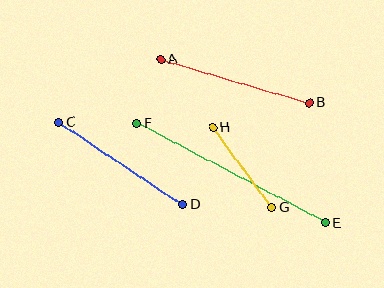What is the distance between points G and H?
The distance is approximately 99 pixels.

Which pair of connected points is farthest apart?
Points E and F are farthest apart.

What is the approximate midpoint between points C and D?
The midpoint is at approximately (121, 163) pixels.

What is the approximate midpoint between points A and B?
The midpoint is at approximately (235, 81) pixels.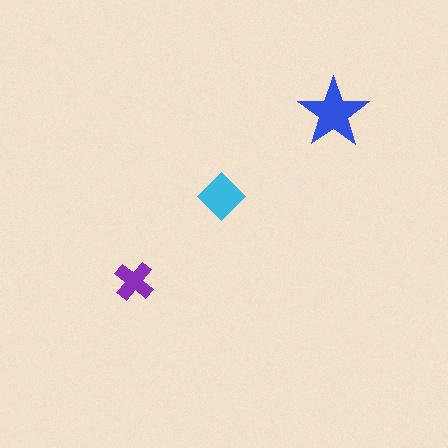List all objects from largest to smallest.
The blue star, the cyan diamond, the purple cross.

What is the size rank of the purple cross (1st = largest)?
3rd.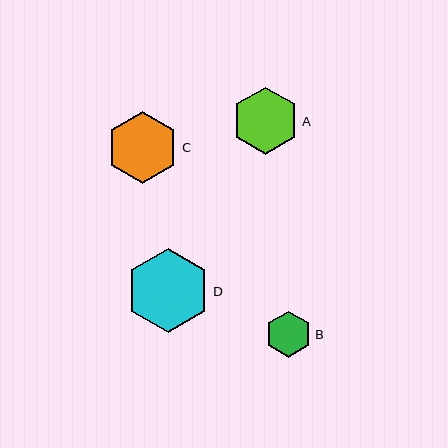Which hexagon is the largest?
Hexagon D is the largest with a size of approximately 84 pixels.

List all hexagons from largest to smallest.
From largest to smallest: D, C, A, B.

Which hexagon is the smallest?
Hexagon B is the smallest with a size of approximately 46 pixels.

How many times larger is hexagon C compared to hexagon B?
Hexagon C is approximately 1.6 times the size of hexagon B.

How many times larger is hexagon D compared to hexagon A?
Hexagon D is approximately 1.3 times the size of hexagon A.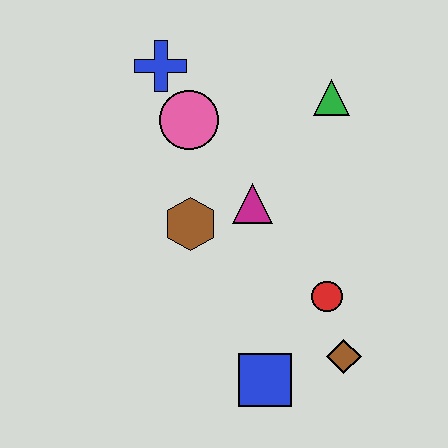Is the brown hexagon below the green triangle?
Yes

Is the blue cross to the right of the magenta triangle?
No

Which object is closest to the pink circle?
The blue cross is closest to the pink circle.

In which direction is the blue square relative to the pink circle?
The blue square is below the pink circle.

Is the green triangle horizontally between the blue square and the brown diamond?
Yes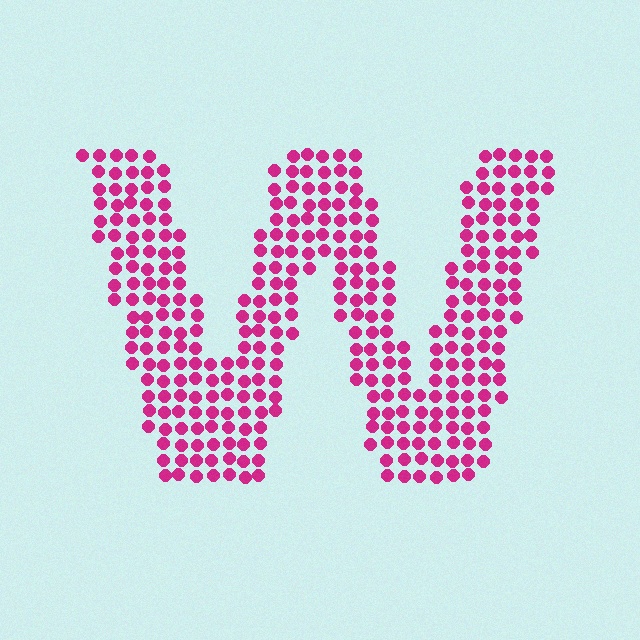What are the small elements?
The small elements are circles.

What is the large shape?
The large shape is the letter W.